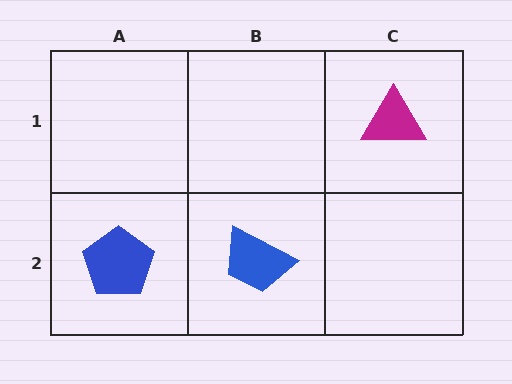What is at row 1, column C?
A magenta triangle.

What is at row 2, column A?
A blue pentagon.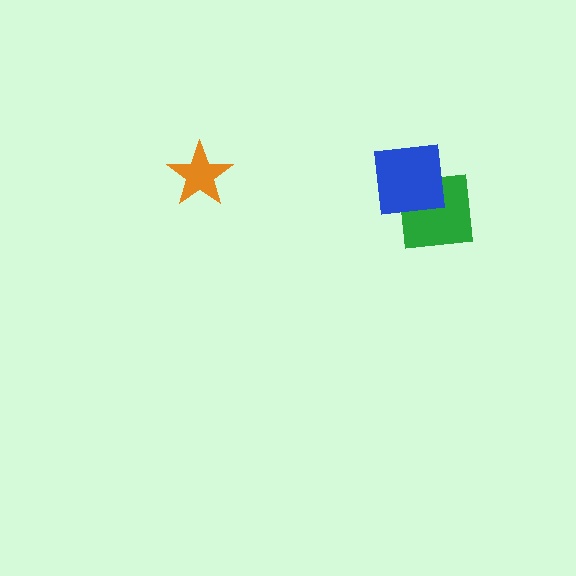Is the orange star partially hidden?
No, no other shape covers it.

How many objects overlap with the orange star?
0 objects overlap with the orange star.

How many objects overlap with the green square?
1 object overlaps with the green square.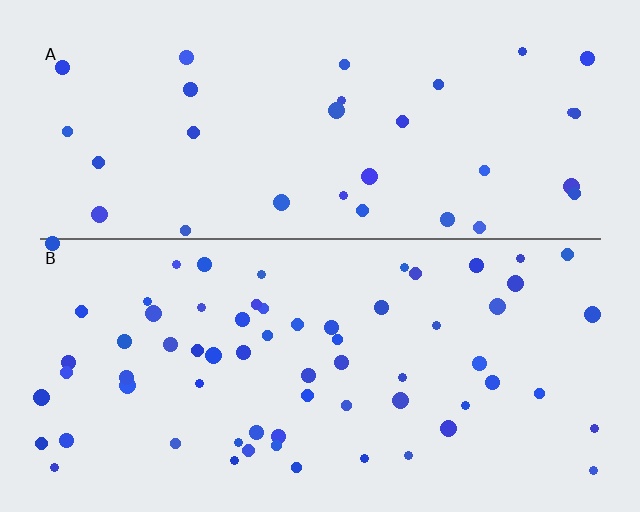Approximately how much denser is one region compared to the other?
Approximately 2.0× — region B over region A.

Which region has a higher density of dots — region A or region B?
B (the bottom).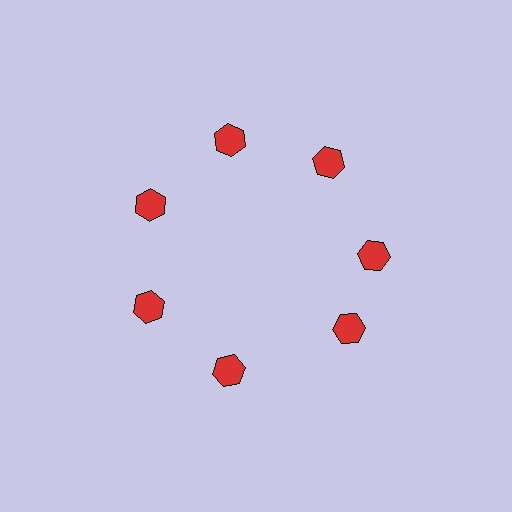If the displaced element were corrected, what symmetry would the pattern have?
It would have 7-fold rotational symmetry — the pattern would map onto itself every 51 degrees.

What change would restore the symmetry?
The symmetry would be restored by rotating it back into even spacing with its neighbors so that all 7 hexagons sit at equal angles and equal distance from the center.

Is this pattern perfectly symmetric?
No. The 7 red hexagons are arranged in a ring, but one element near the 5 o'clock position is rotated out of alignment along the ring, breaking the 7-fold rotational symmetry.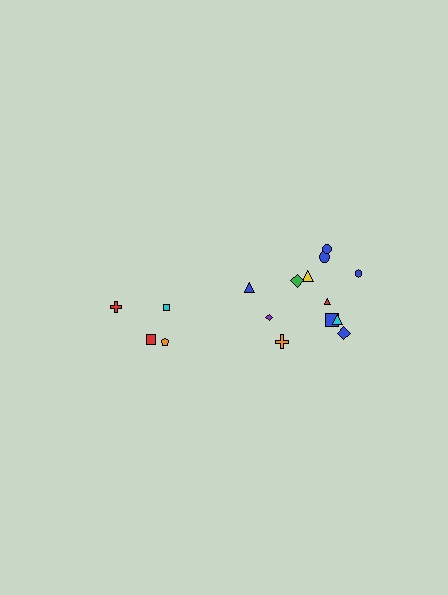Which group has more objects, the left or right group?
The right group.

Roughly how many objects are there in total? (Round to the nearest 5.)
Roughly 15 objects in total.